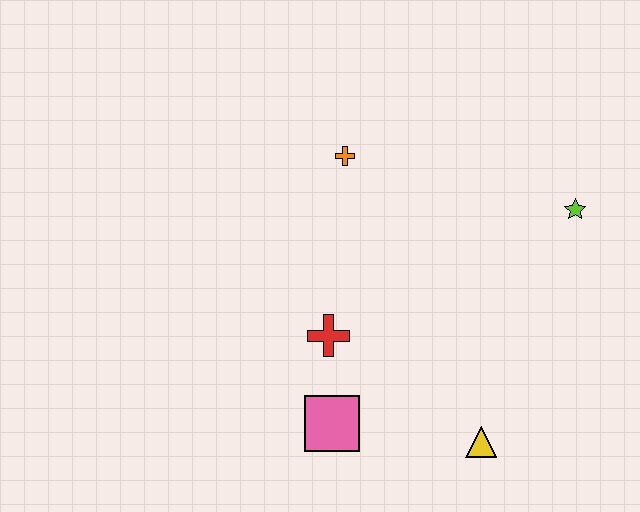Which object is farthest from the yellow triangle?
The orange cross is farthest from the yellow triangle.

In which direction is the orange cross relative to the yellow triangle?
The orange cross is above the yellow triangle.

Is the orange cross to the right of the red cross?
Yes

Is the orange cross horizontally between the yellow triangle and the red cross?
Yes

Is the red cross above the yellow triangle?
Yes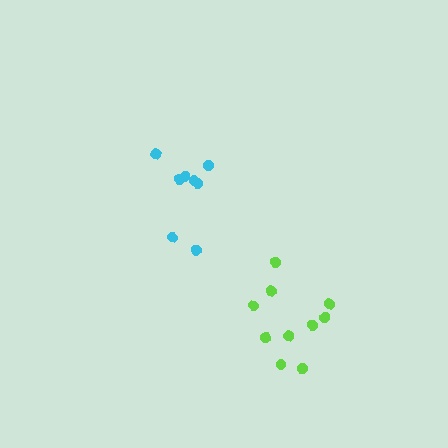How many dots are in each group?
Group 1: 10 dots, Group 2: 8 dots (18 total).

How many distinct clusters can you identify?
There are 2 distinct clusters.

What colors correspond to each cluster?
The clusters are colored: lime, cyan.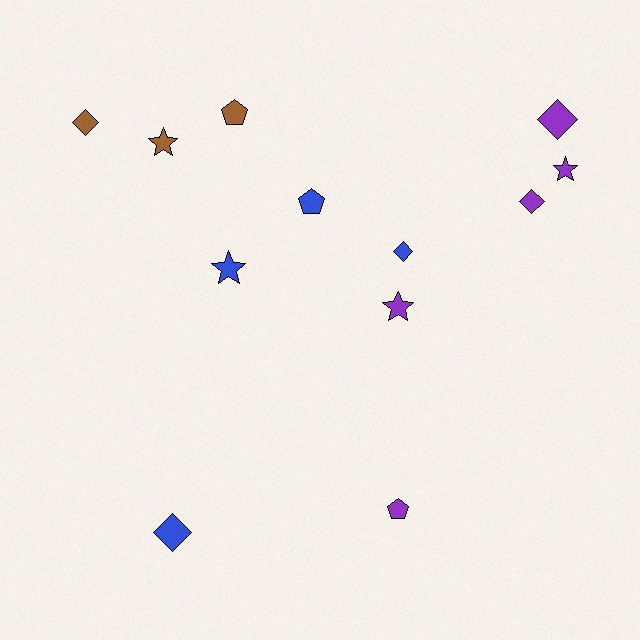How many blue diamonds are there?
There are 2 blue diamonds.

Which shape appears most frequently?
Diamond, with 5 objects.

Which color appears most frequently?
Purple, with 5 objects.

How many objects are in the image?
There are 12 objects.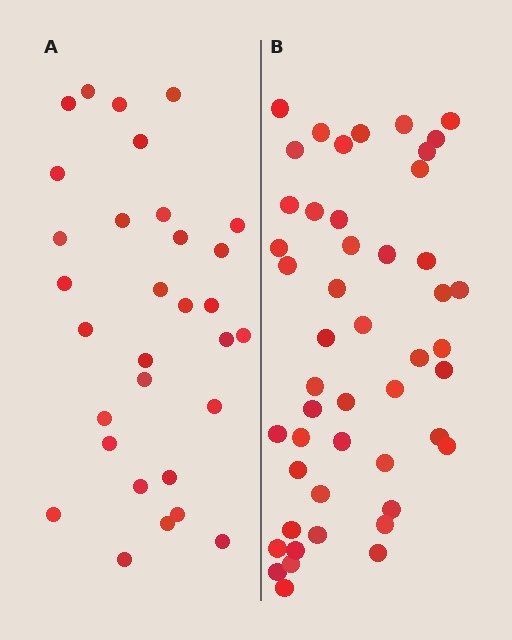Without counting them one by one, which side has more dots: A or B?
Region B (the right region) has more dots.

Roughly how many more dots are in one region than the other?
Region B has approximately 15 more dots than region A.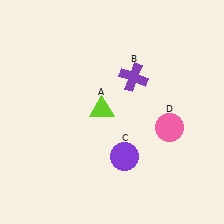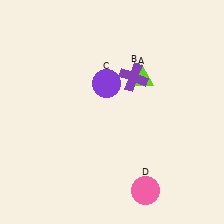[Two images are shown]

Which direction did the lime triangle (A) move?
The lime triangle (A) moved right.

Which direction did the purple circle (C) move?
The purple circle (C) moved up.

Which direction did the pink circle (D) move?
The pink circle (D) moved down.